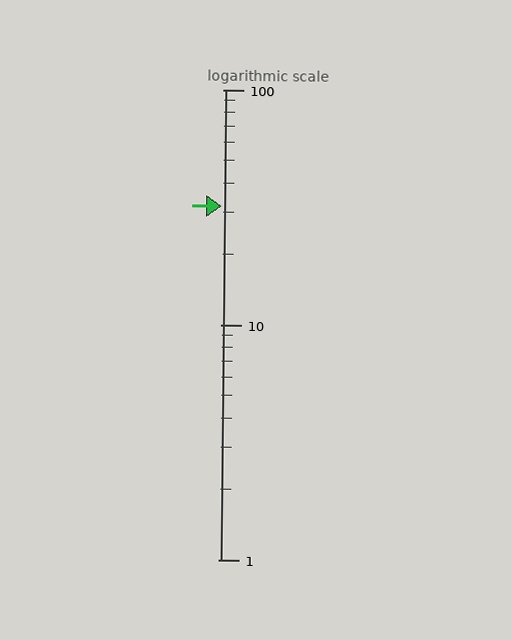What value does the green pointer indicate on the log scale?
The pointer indicates approximately 32.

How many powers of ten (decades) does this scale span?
The scale spans 2 decades, from 1 to 100.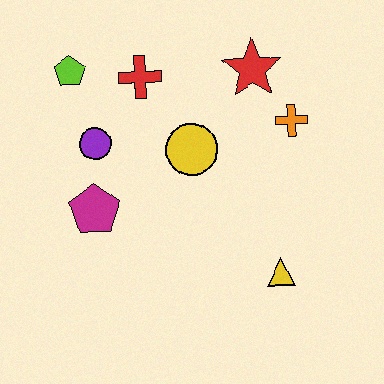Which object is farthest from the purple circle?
The yellow triangle is farthest from the purple circle.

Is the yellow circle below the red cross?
Yes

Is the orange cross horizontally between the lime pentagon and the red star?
No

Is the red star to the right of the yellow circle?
Yes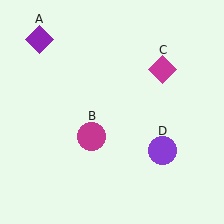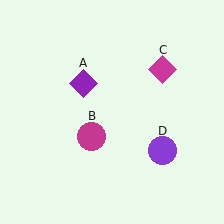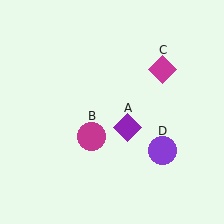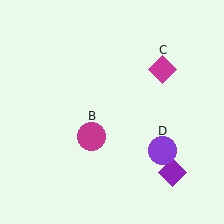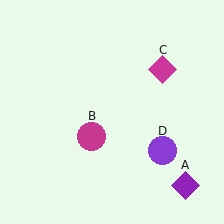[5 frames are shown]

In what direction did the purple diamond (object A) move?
The purple diamond (object A) moved down and to the right.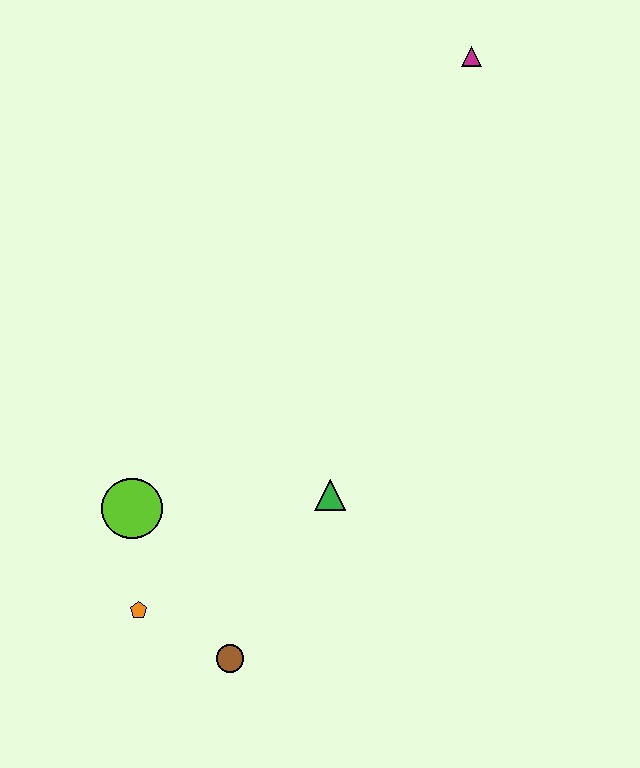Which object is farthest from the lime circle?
The magenta triangle is farthest from the lime circle.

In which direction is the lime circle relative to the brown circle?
The lime circle is above the brown circle.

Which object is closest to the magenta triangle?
The green triangle is closest to the magenta triangle.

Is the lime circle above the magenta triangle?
No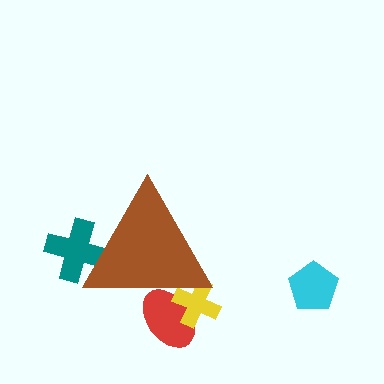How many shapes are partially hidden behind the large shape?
3 shapes are partially hidden.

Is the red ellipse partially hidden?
Yes, the red ellipse is partially hidden behind the brown triangle.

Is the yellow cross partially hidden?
Yes, the yellow cross is partially hidden behind the brown triangle.